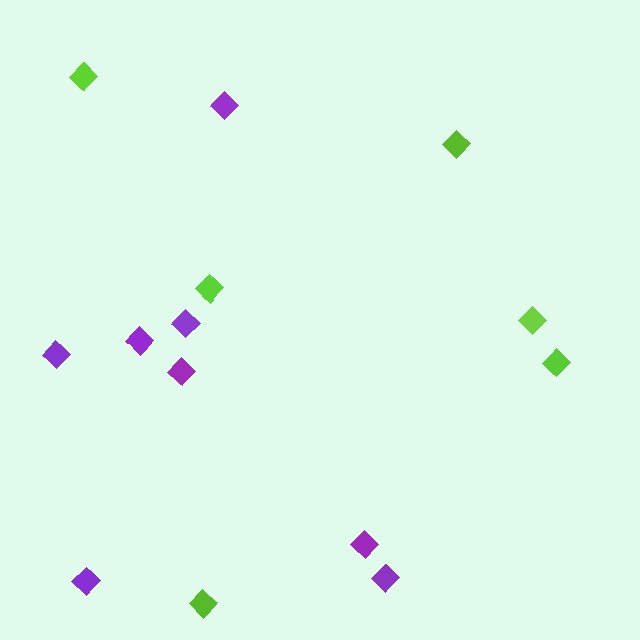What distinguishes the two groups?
There are 2 groups: one group of purple diamonds (8) and one group of lime diamonds (6).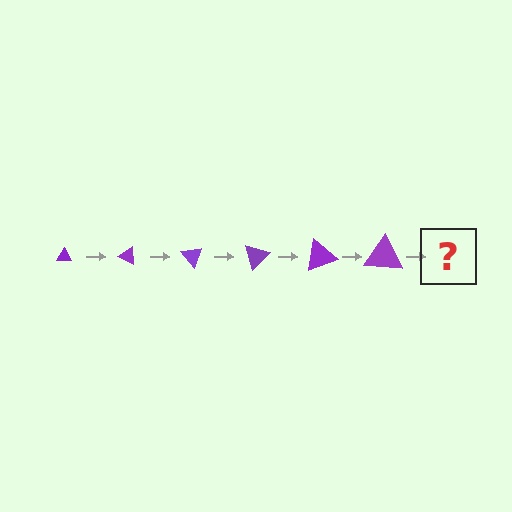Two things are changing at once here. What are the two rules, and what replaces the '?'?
The two rules are that the triangle grows larger each step and it rotates 25 degrees each step. The '?' should be a triangle, larger than the previous one and rotated 150 degrees from the start.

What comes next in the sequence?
The next element should be a triangle, larger than the previous one and rotated 150 degrees from the start.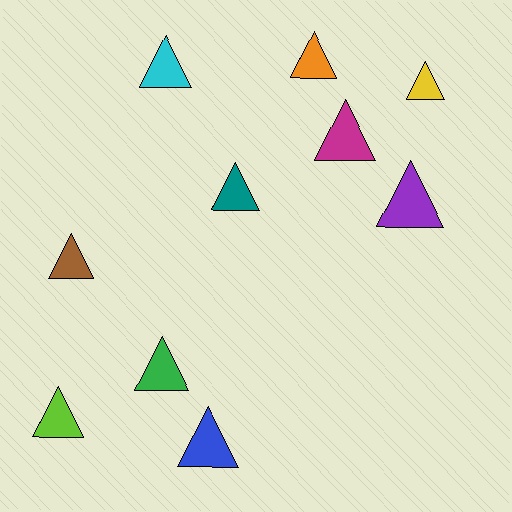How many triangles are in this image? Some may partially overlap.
There are 10 triangles.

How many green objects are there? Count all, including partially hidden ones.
There is 1 green object.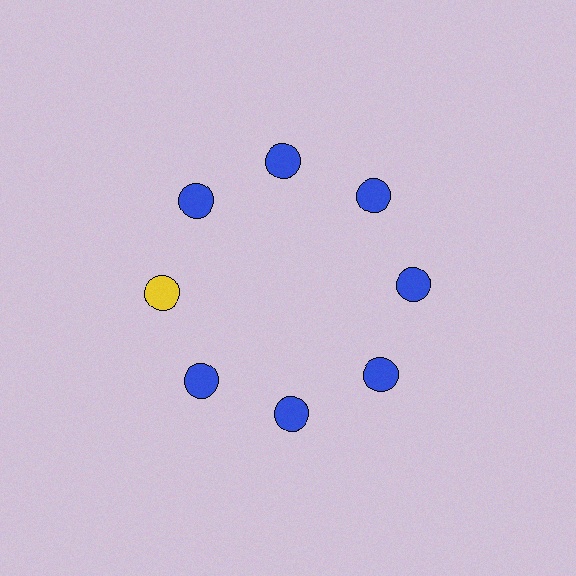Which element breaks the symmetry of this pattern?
The yellow circle at roughly the 9 o'clock position breaks the symmetry. All other shapes are blue circles.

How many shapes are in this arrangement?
There are 8 shapes arranged in a ring pattern.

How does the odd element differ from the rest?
It has a different color: yellow instead of blue.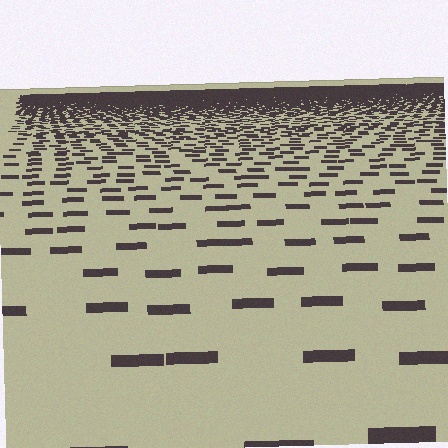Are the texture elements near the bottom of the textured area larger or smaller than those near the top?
Larger. Near the bottom, elements are closer to the viewer and appear at a bigger on-screen size.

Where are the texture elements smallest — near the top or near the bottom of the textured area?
Near the top.